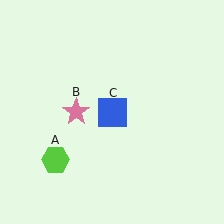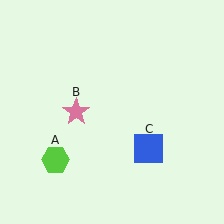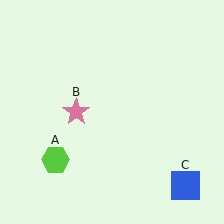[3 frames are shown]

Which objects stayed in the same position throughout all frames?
Lime hexagon (object A) and pink star (object B) remained stationary.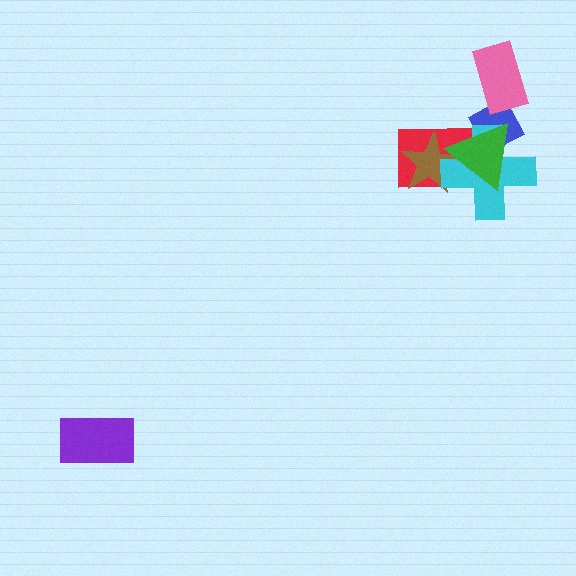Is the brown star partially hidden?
Yes, it is partially covered by another shape.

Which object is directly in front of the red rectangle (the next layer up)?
The brown star is directly in front of the red rectangle.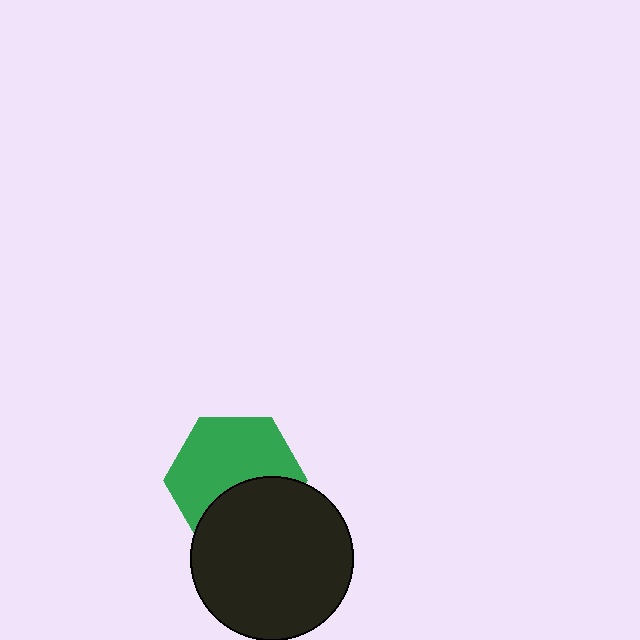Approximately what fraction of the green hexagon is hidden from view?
Roughly 38% of the green hexagon is hidden behind the black circle.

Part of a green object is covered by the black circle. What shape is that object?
It is a hexagon.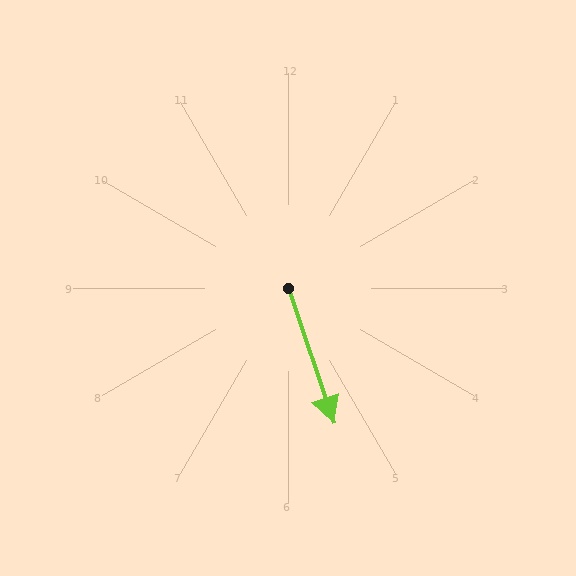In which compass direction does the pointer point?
South.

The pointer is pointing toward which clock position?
Roughly 5 o'clock.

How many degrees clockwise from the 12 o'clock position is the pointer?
Approximately 161 degrees.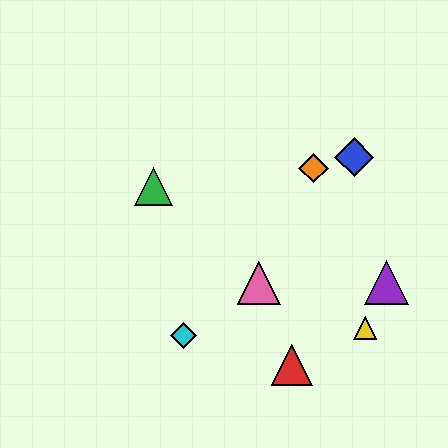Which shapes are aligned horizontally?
The purple triangle, the pink triangle are aligned horizontally.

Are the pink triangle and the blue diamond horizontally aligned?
No, the pink triangle is at y≈283 and the blue diamond is at y≈157.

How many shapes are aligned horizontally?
2 shapes (the purple triangle, the pink triangle) are aligned horizontally.